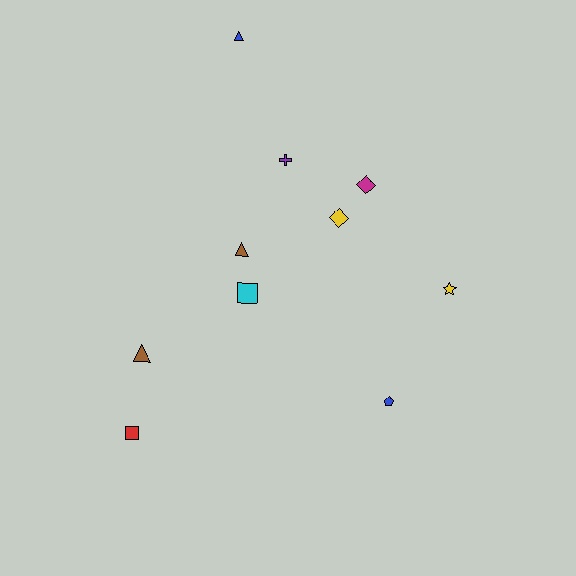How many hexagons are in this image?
There are no hexagons.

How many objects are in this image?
There are 10 objects.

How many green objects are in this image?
There are no green objects.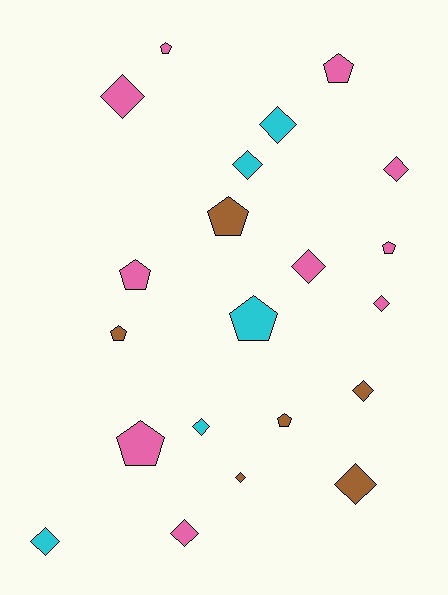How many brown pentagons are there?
There are 3 brown pentagons.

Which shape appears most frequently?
Diamond, with 12 objects.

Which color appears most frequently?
Pink, with 10 objects.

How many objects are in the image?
There are 21 objects.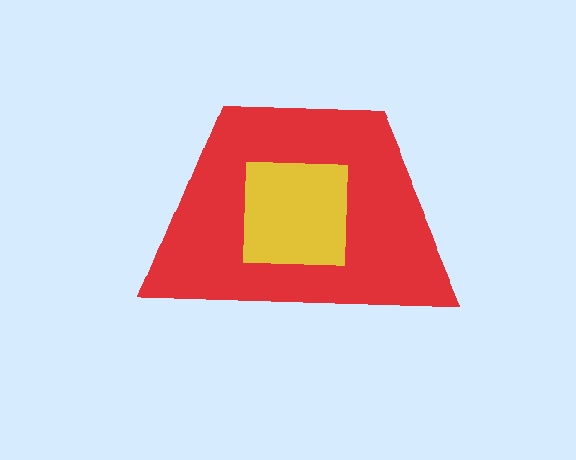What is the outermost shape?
The red trapezoid.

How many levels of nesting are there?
2.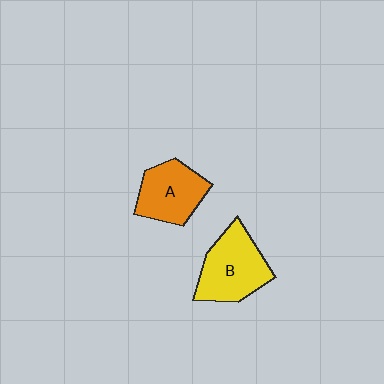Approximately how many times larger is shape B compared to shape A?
Approximately 1.2 times.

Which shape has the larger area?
Shape B (yellow).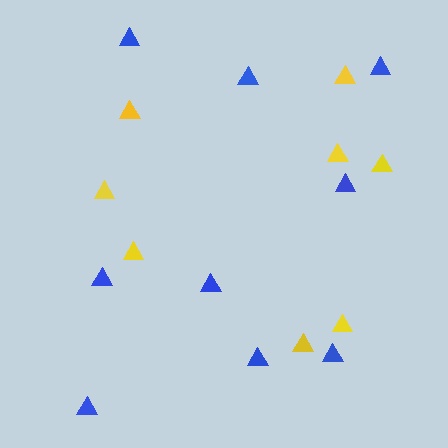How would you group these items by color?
There are 2 groups: one group of yellow triangles (8) and one group of blue triangles (9).